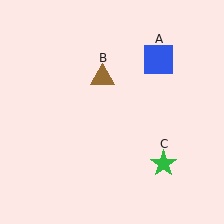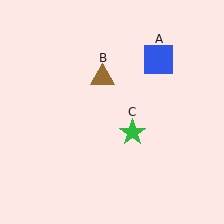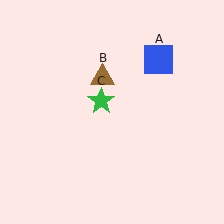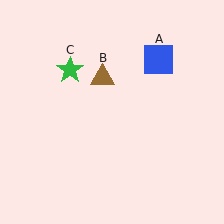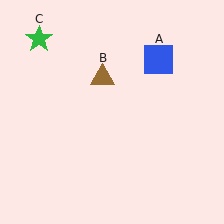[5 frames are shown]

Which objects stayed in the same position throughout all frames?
Blue square (object A) and brown triangle (object B) remained stationary.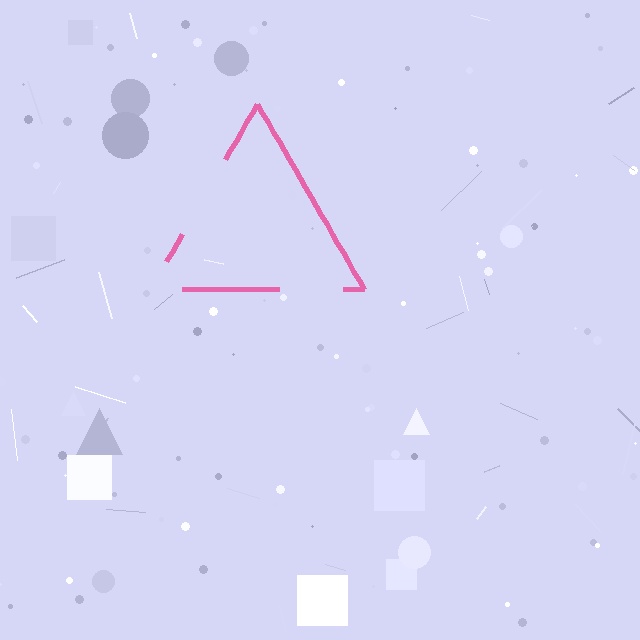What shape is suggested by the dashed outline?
The dashed outline suggests a triangle.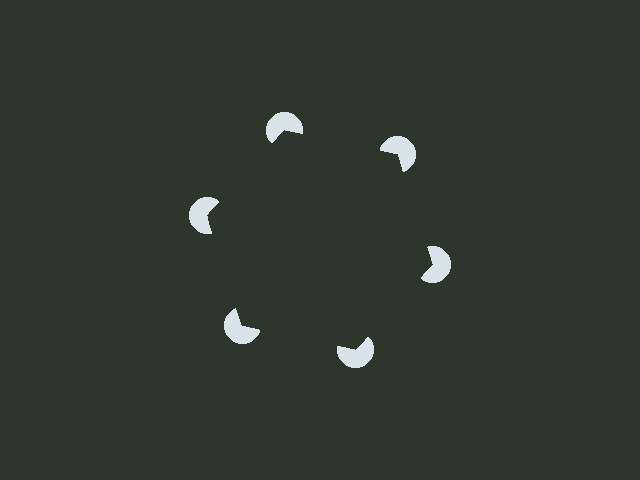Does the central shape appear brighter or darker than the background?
It typically appears slightly darker than the background, even though no actual brightness change is drawn.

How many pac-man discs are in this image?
There are 6 — one at each vertex of the illusory hexagon.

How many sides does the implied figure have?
6 sides.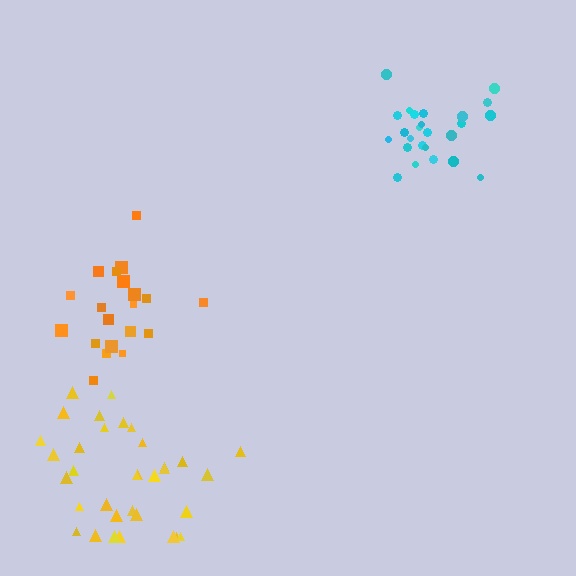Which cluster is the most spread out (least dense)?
Orange.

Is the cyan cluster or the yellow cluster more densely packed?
Cyan.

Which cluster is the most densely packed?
Cyan.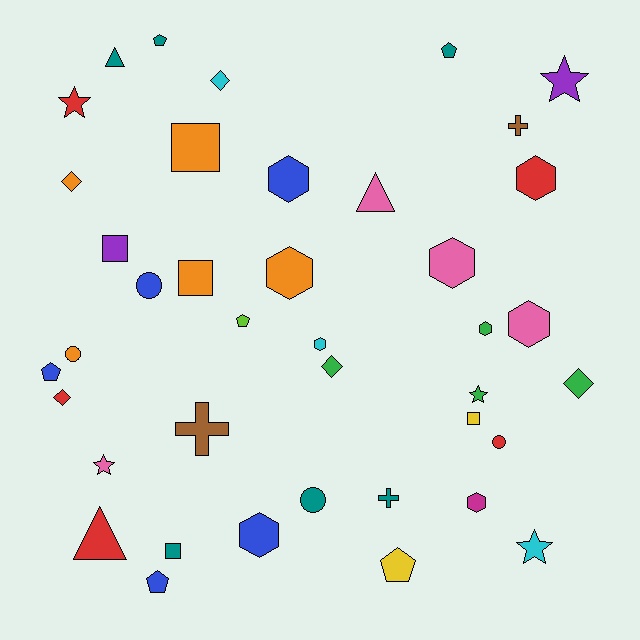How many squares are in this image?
There are 5 squares.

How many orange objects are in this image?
There are 5 orange objects.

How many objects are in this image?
There are 40 objects.